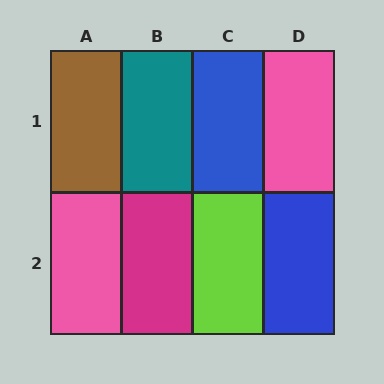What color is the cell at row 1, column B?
Teal.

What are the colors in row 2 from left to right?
Pink, magenta, lime, blue.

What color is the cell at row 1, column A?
Brown.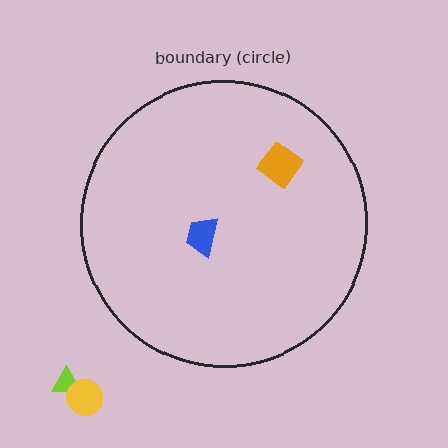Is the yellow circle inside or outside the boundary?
Outside.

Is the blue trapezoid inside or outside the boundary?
Inside.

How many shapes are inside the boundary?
2 inside, 2 outside.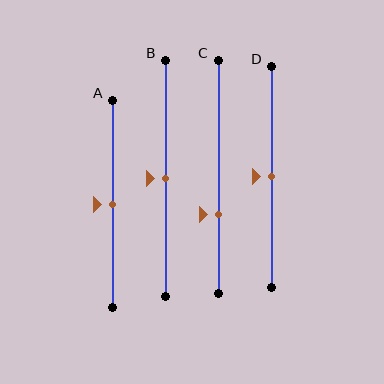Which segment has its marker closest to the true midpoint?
Segment A has its marker closest to the true midpoint.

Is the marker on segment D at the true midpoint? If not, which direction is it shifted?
Yes, the marker on segment D is at the true midpoint.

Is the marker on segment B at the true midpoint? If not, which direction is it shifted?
Yes, the marker on segment B is at the true midpoint.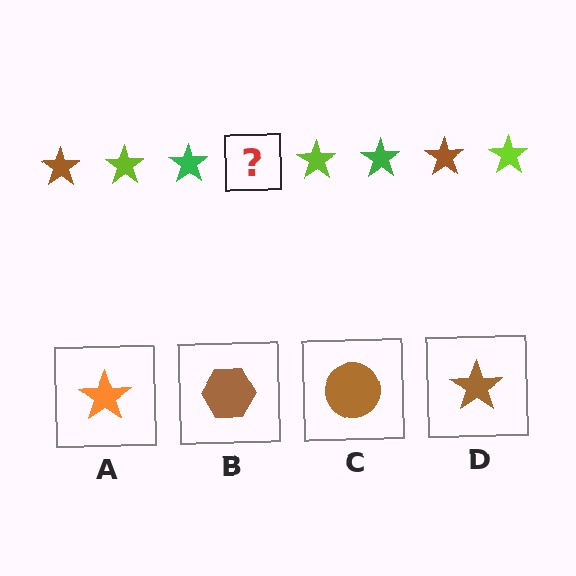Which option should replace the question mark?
Option D.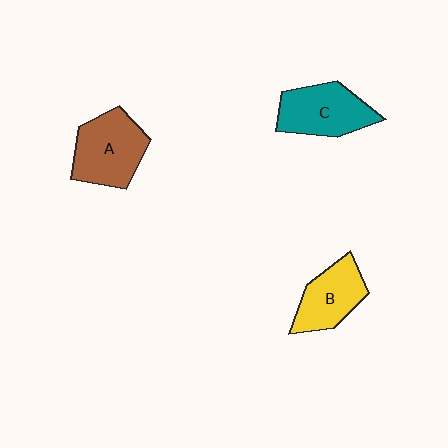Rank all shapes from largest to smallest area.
From largest to smallest: A (brown), C (teal), B (yellow).